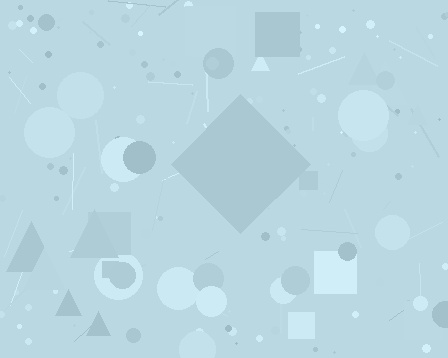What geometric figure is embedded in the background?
A diamond is embedded in the background.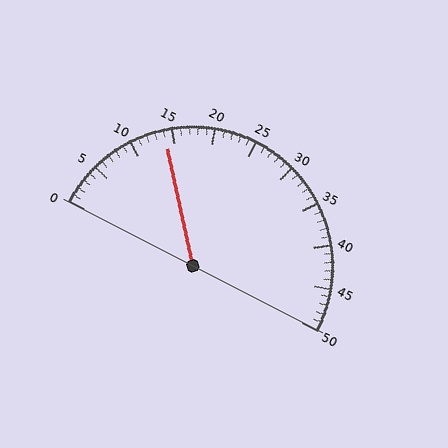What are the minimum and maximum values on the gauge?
The gauge ranges from 0 to 50.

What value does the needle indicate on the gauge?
The needle indicates approximately 14.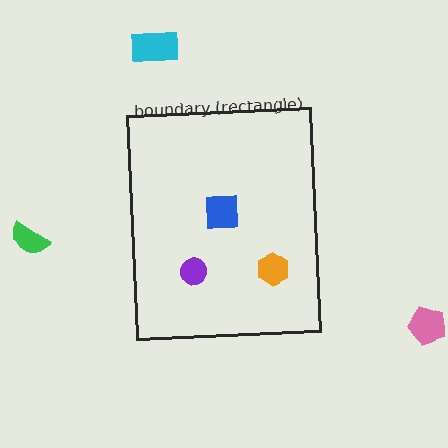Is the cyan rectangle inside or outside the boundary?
Outside.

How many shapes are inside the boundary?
3 inside, 3 outside.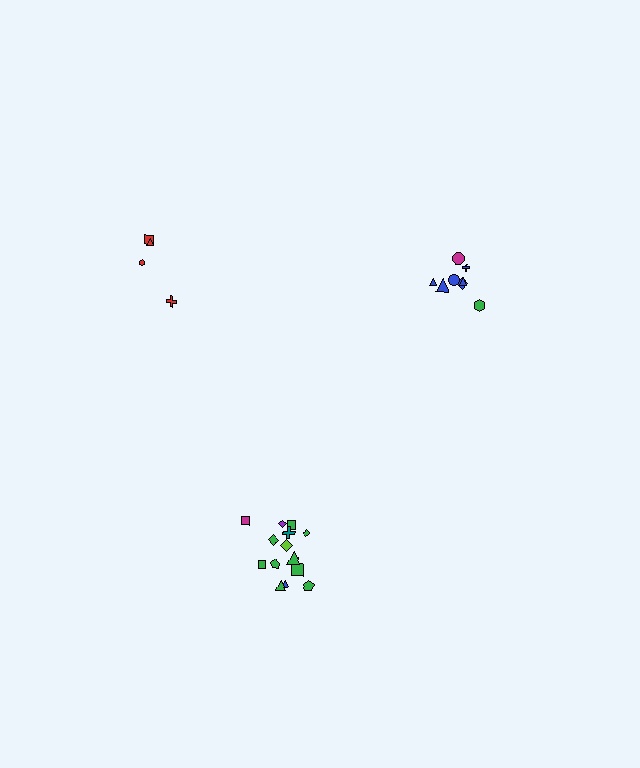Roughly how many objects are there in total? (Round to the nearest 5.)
Roughly 25 objects in total.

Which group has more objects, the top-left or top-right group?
The top-right group.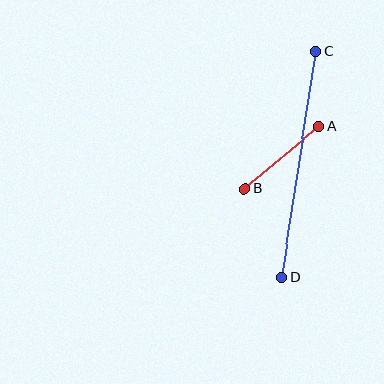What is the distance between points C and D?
The distance is approximately 229 pixels.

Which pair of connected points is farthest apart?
Points C and D are farthest apart.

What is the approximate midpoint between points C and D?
The midpoint is at approximately (298, 164) pixels.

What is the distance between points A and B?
The distance is approximately 97 pixels.